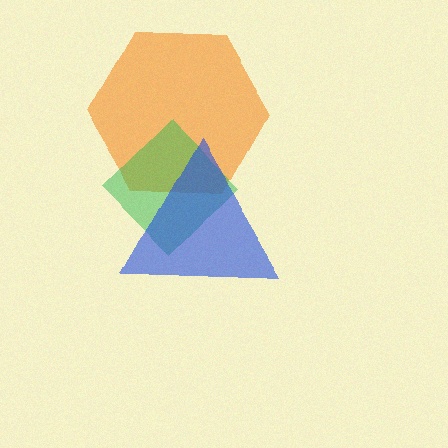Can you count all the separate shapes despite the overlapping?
Yes, there are 3 separate shapes.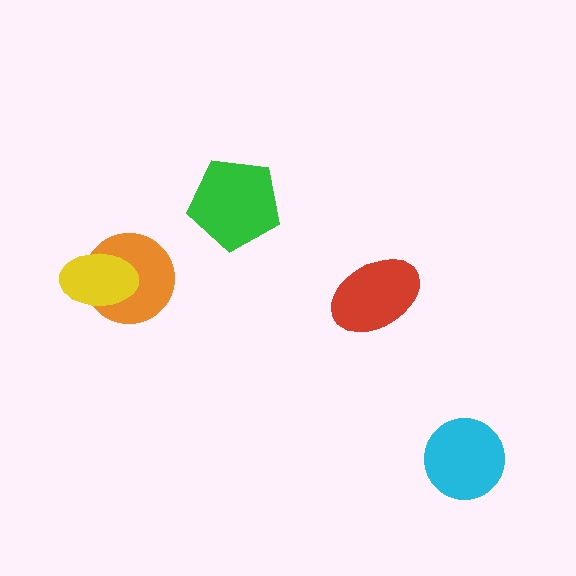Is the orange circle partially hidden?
Yes, it is partially covered by another shape.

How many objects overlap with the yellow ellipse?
1 object overlaps with the yellow ellipse.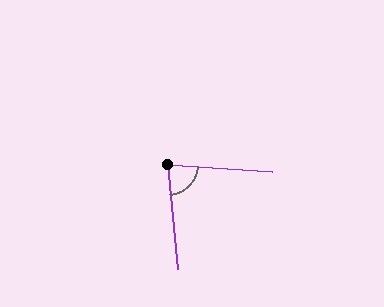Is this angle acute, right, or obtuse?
It is acute.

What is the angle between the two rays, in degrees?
Approximately 81 degrees.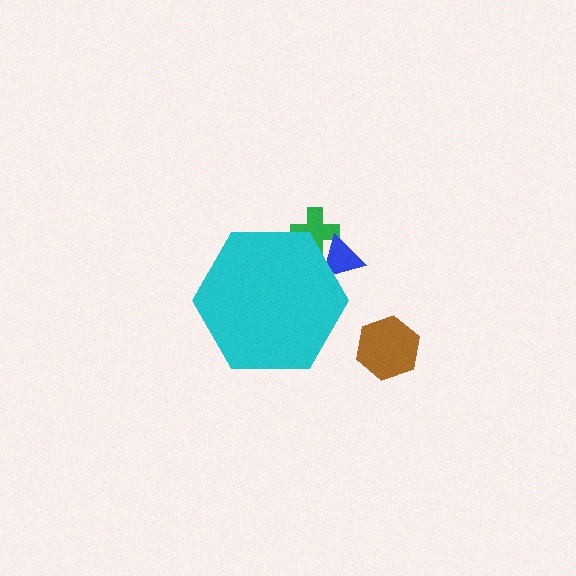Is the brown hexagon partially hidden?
No, the brown hexagon is fully visible.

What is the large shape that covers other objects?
A cyan hexagon.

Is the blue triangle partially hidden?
Yes, the blue triangle is partially hidden behind the cyan hexagon.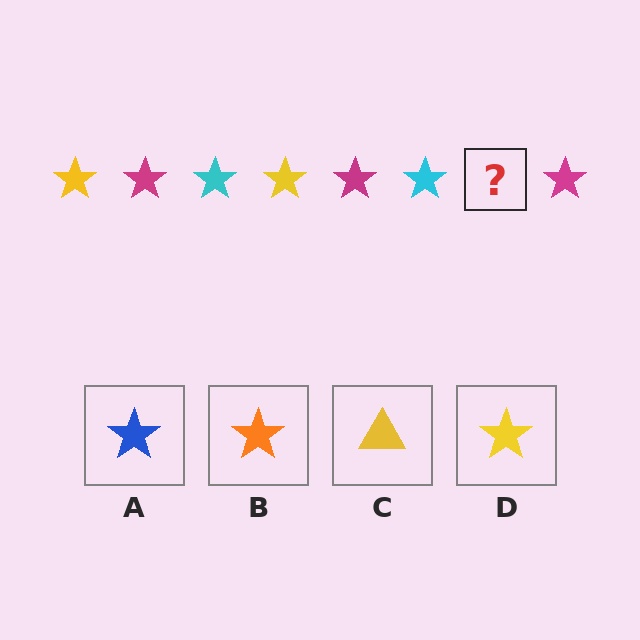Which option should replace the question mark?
Option D.